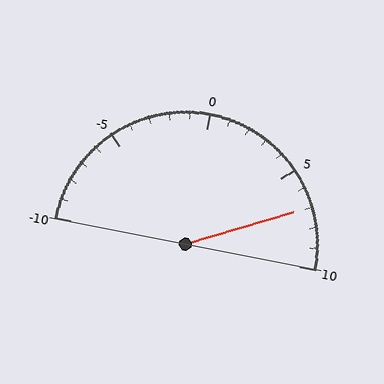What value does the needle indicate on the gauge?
The needle indicates approximately 7.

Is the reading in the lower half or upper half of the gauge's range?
The reading is in the upper half of the range (-10 to 10).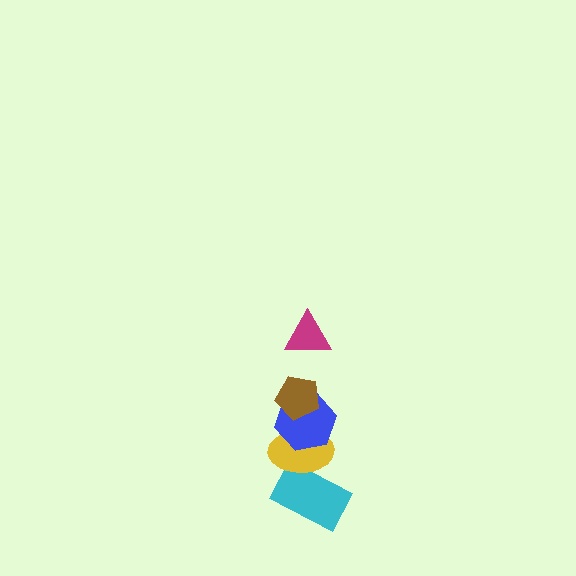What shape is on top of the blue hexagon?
The brown pentagon is on top of the blue hexagon.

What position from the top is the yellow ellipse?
The yellow ellipse is 4th from the top.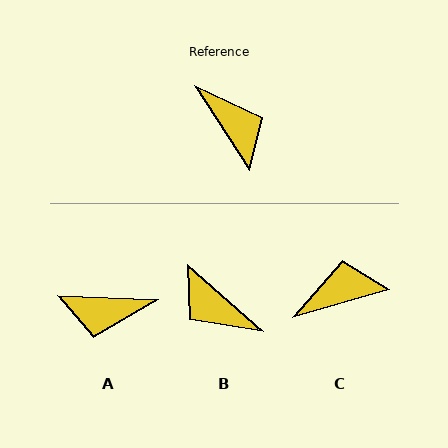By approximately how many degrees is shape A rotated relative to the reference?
Approximately 125 degrees clockwise.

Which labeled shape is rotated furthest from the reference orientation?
B, about 164 degrees away.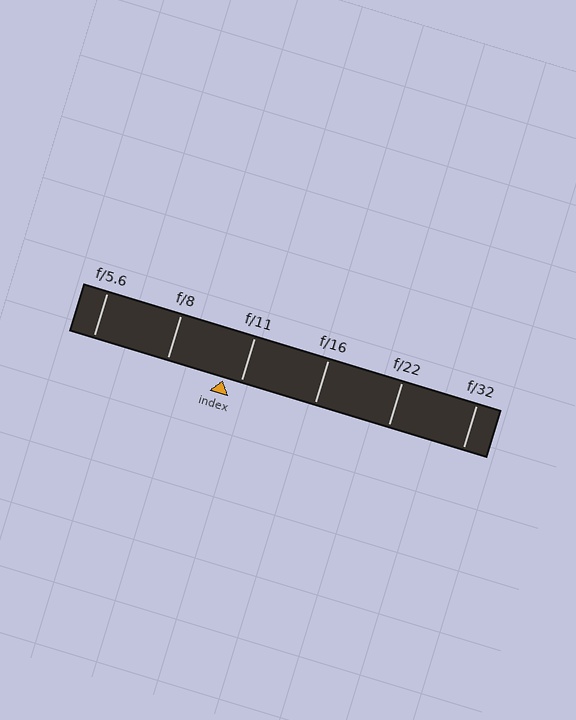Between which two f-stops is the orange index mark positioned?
The index mark is between f/8 and f/11.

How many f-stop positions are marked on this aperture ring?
There are 6 f-stop positions marked.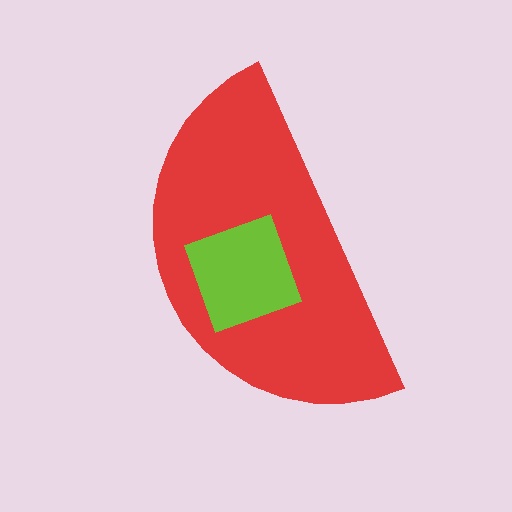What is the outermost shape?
The red semicircle.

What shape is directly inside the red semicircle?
The lime diamond.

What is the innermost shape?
The lime diamond.